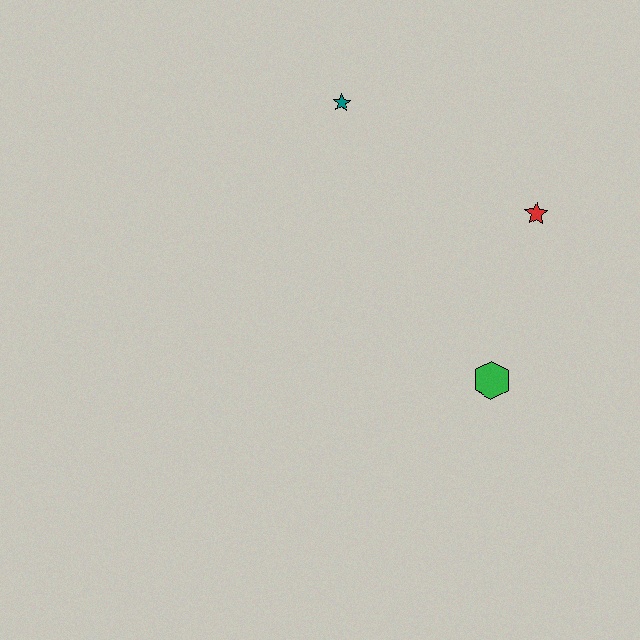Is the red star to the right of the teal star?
Yes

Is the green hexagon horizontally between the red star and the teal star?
Yes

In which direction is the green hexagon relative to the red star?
The green hexagon is below the red star.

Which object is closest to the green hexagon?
The red star is closest to the green hexagon.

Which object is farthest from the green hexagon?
The teal star is farthest from the green hexagon.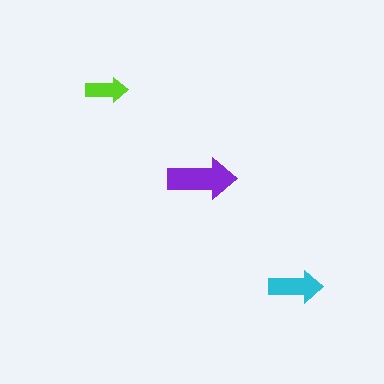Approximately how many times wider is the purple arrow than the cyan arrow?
About 1.5 times wider.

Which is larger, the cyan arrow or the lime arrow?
The cyan one.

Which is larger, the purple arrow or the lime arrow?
The purple one.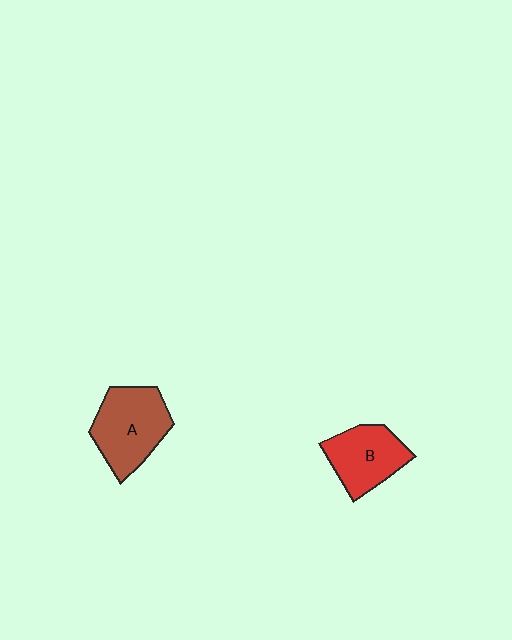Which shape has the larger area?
Shape A (brown).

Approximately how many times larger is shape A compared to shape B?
Approximately 1.2 times.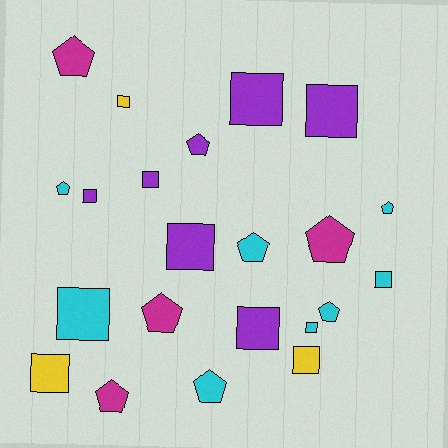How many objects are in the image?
There are 22 objects.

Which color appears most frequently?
Cyan, with 8 objects.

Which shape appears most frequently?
Square, with 12 objects.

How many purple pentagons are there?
There is 1 purple pentagon.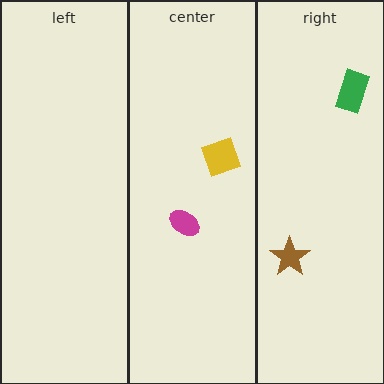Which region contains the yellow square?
The center region.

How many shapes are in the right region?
2.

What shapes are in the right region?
The brown star, the green rectangle.